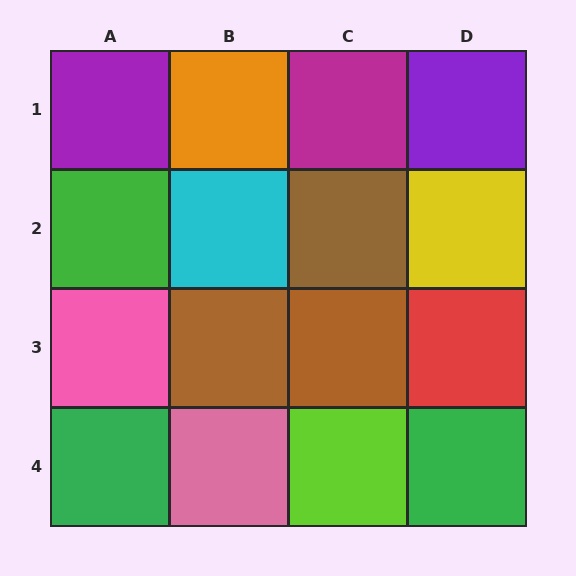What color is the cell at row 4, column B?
Pink.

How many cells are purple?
2 cells are purple.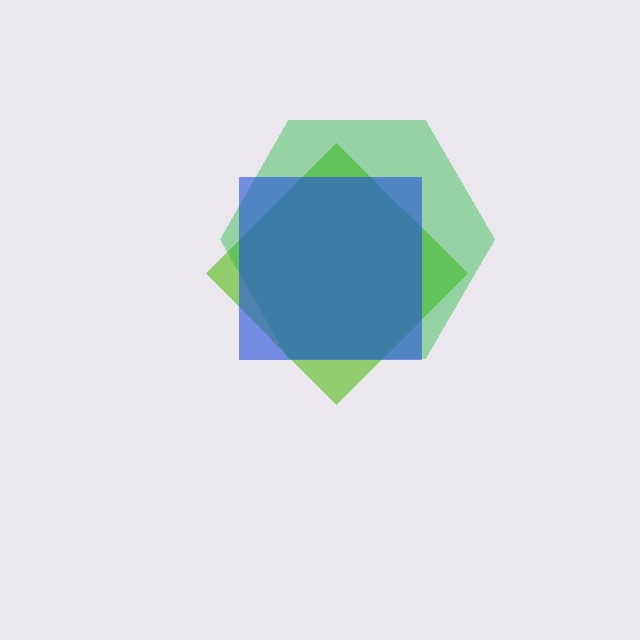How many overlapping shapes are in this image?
There are 3 overlapping shapes in the image.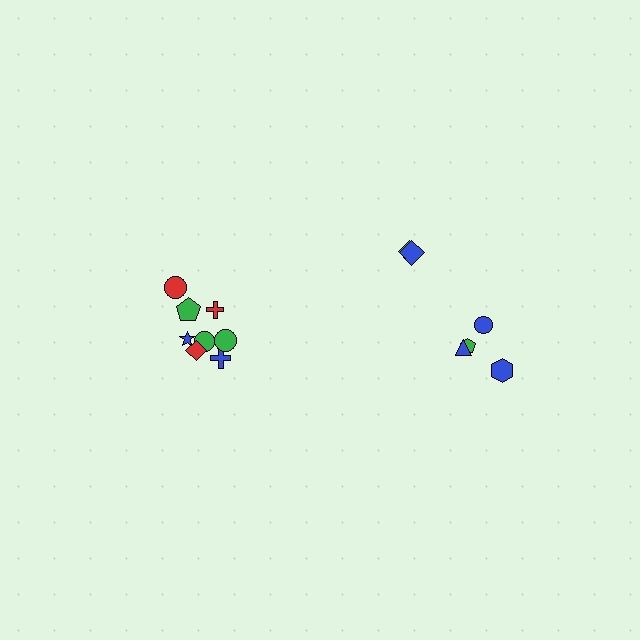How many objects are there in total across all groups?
There are 14 objects.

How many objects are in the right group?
There are 6 objects.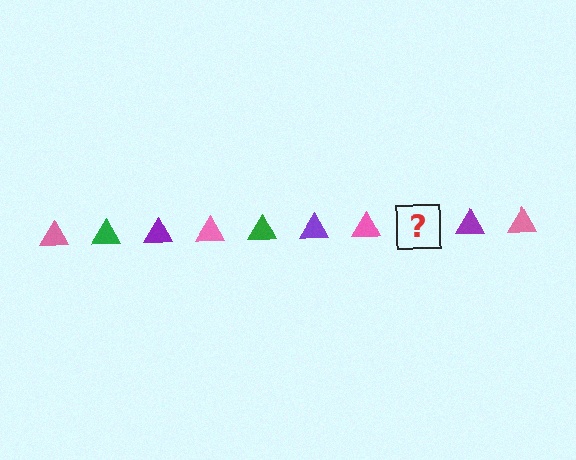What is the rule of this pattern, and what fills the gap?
The rule is that the pattern cycles through pink, green, purple triangles. The gap should be filled with a green triangle.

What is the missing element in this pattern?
The missing element is a green triangle.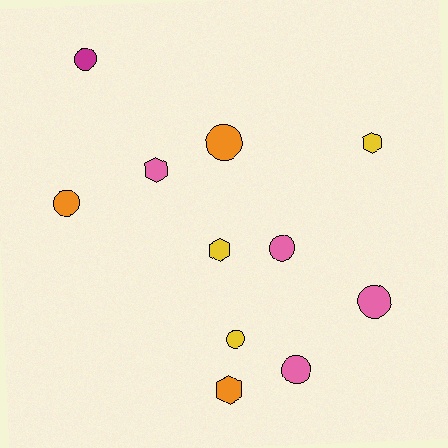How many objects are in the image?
There are 11 objects.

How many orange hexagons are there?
There is 1 orange hexagon.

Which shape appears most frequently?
Circle, with 7 objects.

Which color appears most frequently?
Pink, with 4 objects.